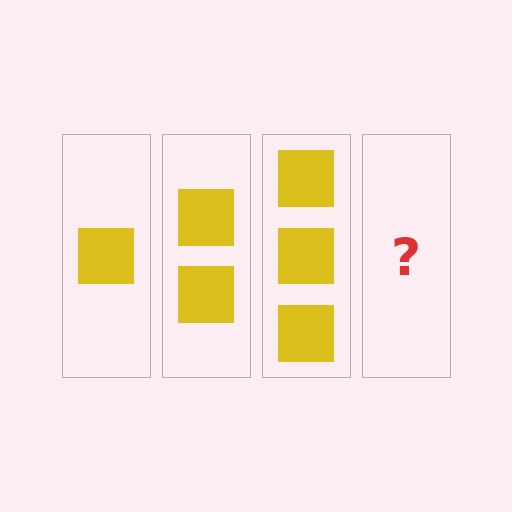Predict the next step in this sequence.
The next step is 4 squares.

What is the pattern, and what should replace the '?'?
The pattern is that each step adds one more square. The '?' should be 4 squares.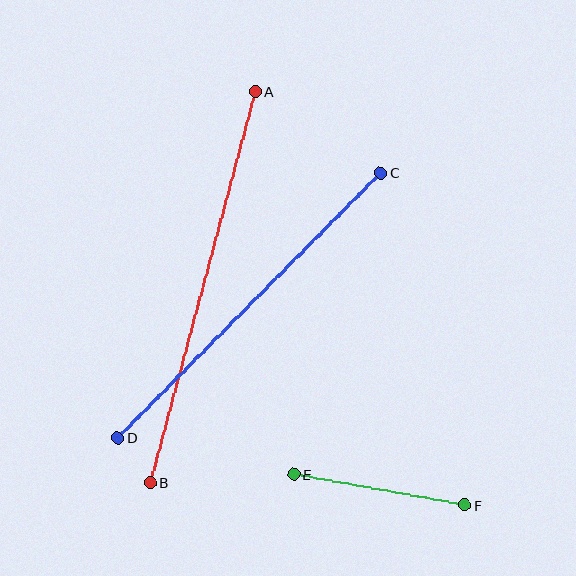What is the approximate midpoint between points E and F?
The midpoint is at approximately (379, 490) pixels.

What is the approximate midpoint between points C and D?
The midpoint is at approximately (249, 305) pixels.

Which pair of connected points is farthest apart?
Points A and B are farthest apart.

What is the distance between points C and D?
The distance is approximately 373 pixels.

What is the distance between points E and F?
The distance is approximately 174 pixels.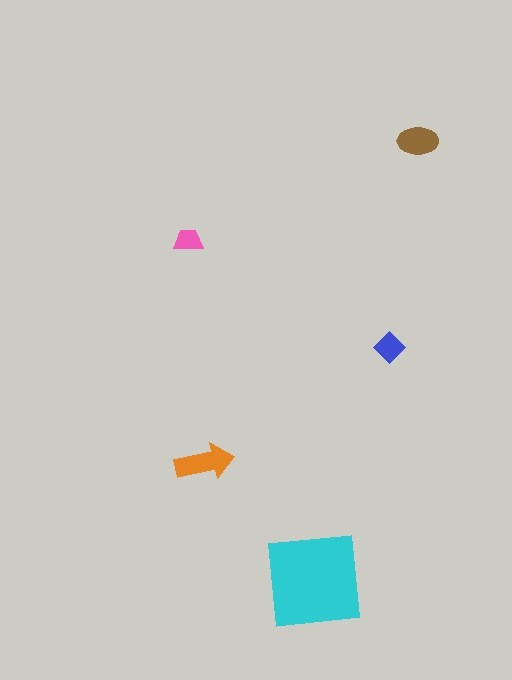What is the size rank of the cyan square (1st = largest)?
1st.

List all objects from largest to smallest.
The cyan square, the orange arrow, the brown ellipse, the blue diamond, the pink trapezoid.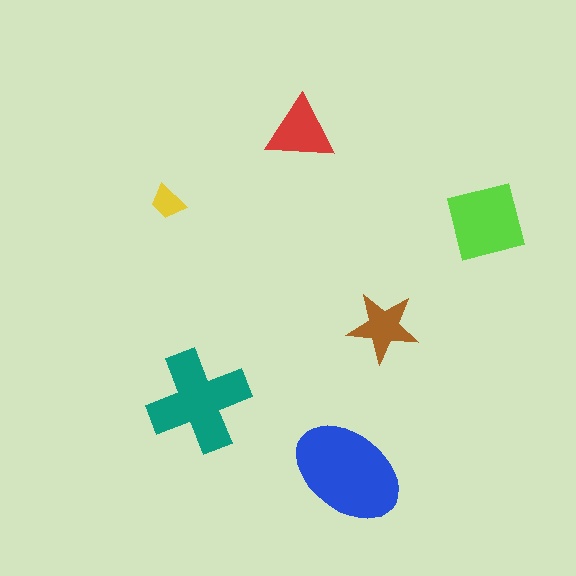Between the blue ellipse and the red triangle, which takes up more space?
The blue ellipse.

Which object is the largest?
The blue ellipse.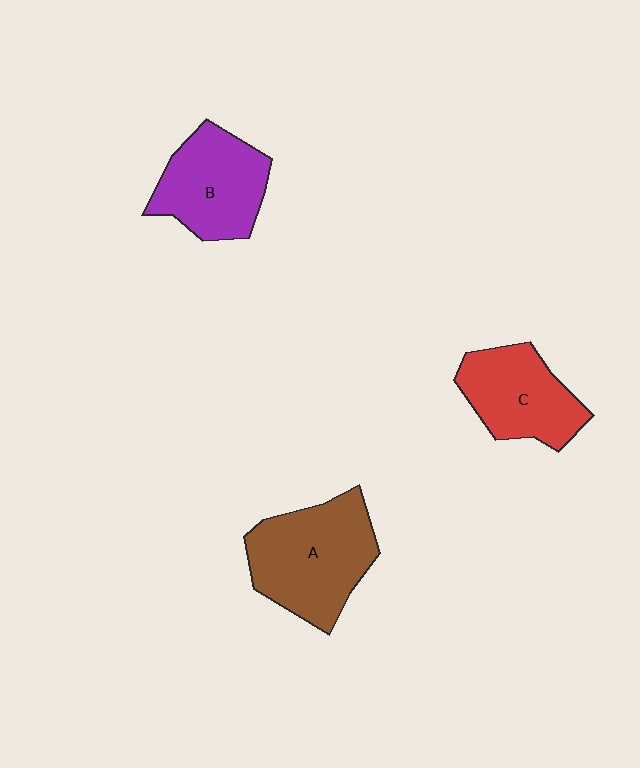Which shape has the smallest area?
Shape C (red).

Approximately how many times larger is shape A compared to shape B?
Approximately 1.2 times.